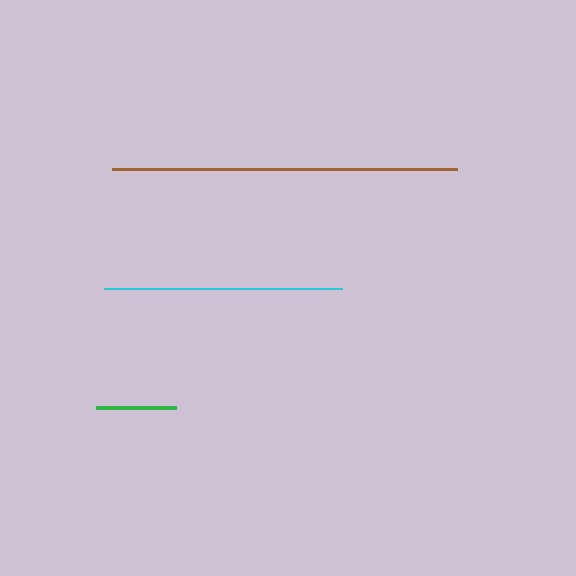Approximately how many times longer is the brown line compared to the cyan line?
The brown line is approximately 1.5 times the length of the cyan line.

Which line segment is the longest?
The brown line is the longest at approximately 345 pixels.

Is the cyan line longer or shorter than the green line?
The cyan line is longer than the green line.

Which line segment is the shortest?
The green line is the shortest at approximately 80 pixels.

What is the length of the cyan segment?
The cyan segment is approximately 238 pixels long.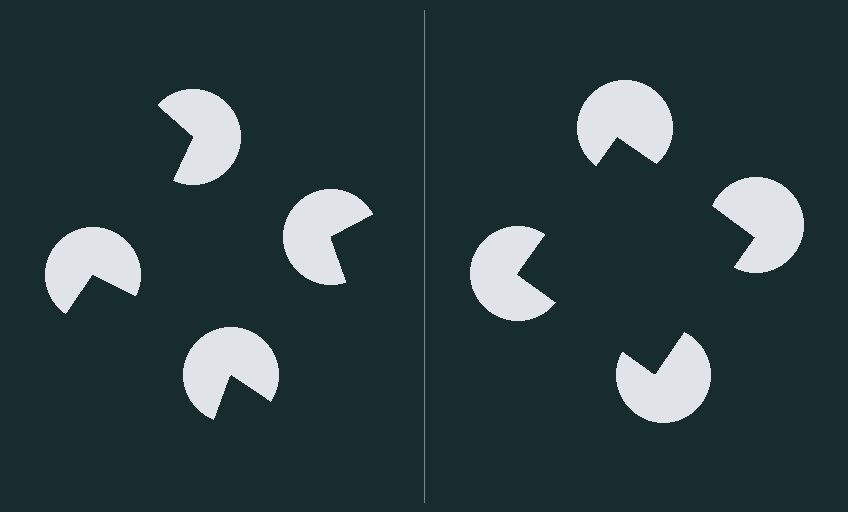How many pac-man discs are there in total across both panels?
8 — 4 on each side.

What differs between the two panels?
The pac-man discs are positioned identically on both sides; only the wedge orientations differ. On the right they align to a square; on the left they are misaligned.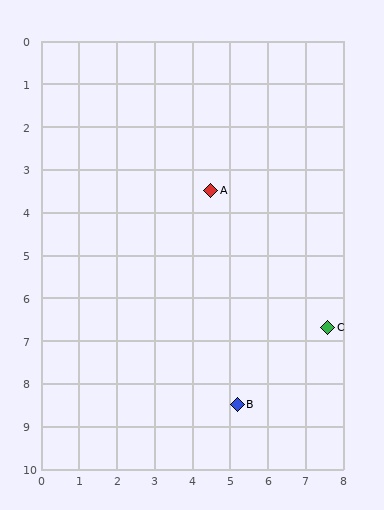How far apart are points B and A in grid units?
Points B and A are about 5.0 grid units apart.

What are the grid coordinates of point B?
Point B is at approximately (5.2, 8.5).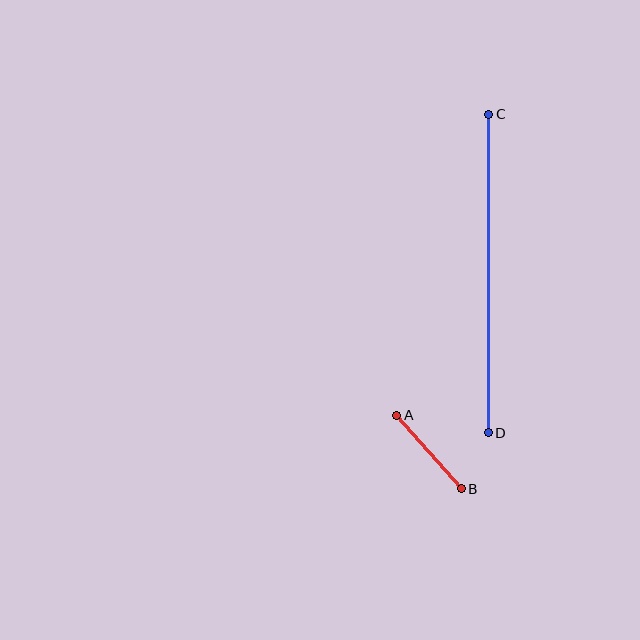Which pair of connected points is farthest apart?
Points C and D are farthest apart.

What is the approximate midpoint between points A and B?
The midpoint is at approximately (429, 452) pixels.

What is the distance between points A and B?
The distance is approximately 98 pixels.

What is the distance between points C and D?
The distance is approximately 318 pixels.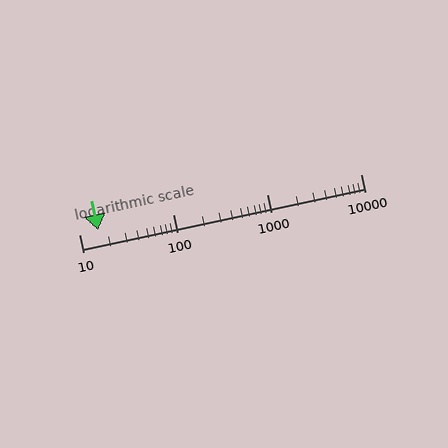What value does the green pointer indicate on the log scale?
The pointer indicates approximately 16.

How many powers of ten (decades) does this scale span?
The scale spans 3 decades, from 10 to 10000.